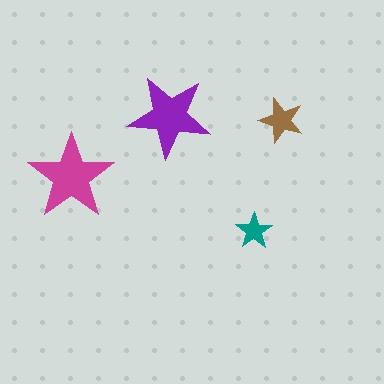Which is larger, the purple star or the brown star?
The purple one.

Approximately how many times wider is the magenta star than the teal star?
About 2.5 times wider.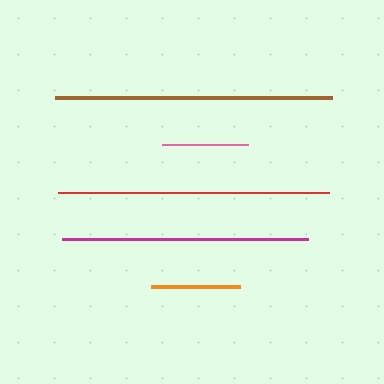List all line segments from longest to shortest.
From longest to shortest: brown, red, magenta, orange, pink.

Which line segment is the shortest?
The pink line is the shortest at approximately 86 pixels.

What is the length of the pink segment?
The pink segment is approximately 86 pixels long.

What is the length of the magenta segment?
The magenta segment is approximately 245 pixels long.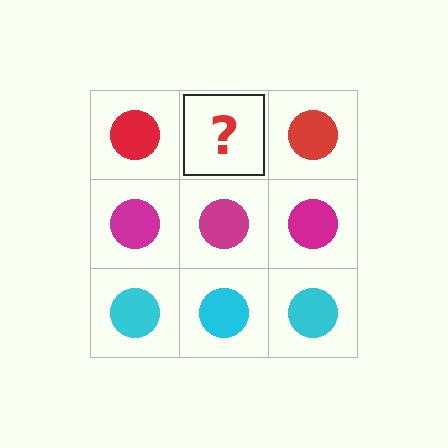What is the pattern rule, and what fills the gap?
The rule is that each row has a consistent color. The gap should be filled with a red circle.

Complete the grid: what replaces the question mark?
The question mark should be replaced with a red circle.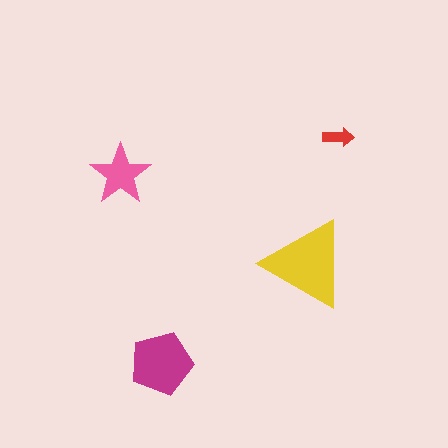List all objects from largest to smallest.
The yellow triangle, the magenta pentagon, the pink star, the red arrow.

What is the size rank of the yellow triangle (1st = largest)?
1st.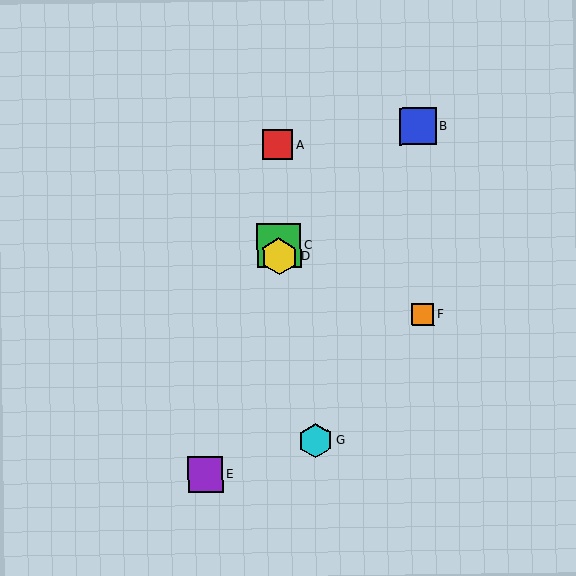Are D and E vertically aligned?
No, D is at x≈279 and E is at x≈205.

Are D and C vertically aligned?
Yes, both are at x≈279.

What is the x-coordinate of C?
Object C is at x≈279.